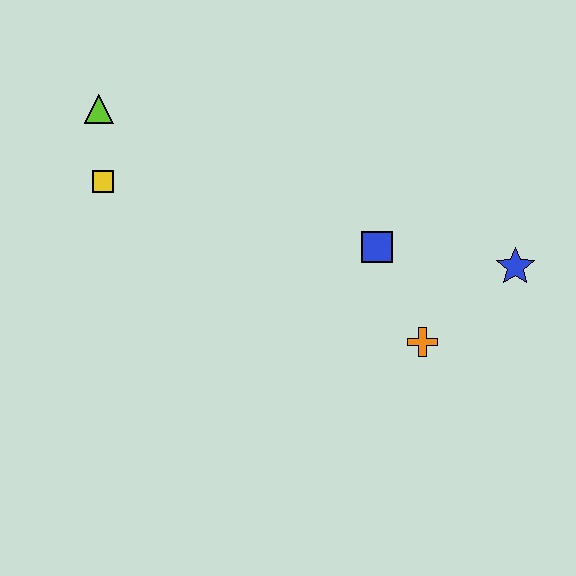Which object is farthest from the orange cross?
The lime triangle is farthest from the orange cross.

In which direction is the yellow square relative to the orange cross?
The yellow square is to the left of the orange cross.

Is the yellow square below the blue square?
No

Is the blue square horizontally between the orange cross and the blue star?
No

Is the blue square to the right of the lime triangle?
Yes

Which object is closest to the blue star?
The orange cross is closest to the blue star.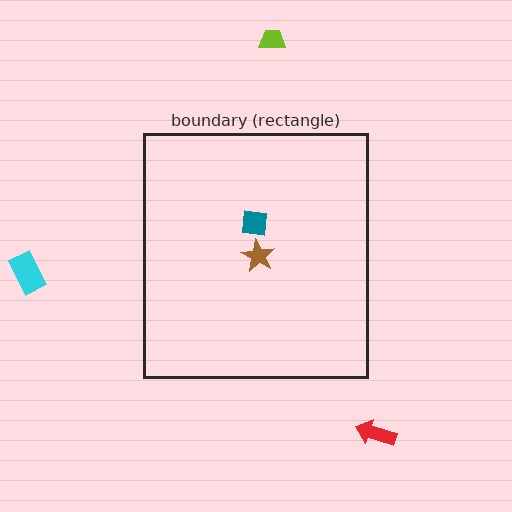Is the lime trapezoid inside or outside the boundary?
Outside.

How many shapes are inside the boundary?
2 inside, 3 outside.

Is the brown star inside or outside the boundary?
Inside.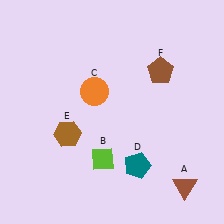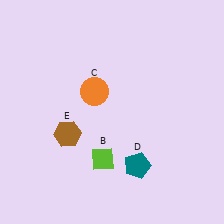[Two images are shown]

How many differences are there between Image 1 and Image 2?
There are 2 differences between the two images.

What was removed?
The brown pentagon (F), the brown triangle (A) were removed in Image 2.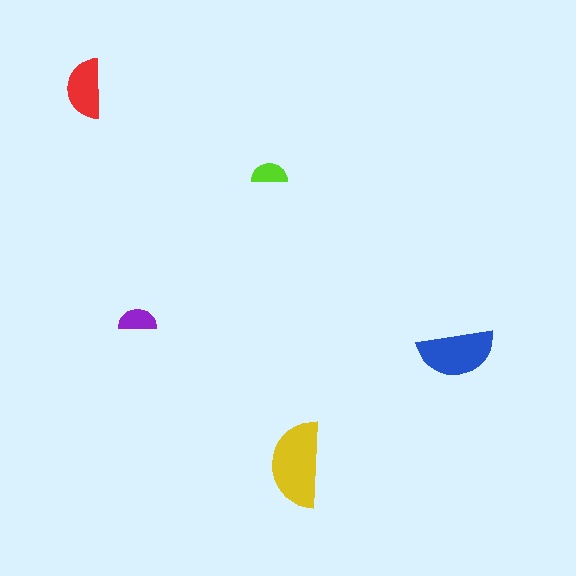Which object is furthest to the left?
The red semicircle is leftmost.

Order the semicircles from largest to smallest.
the yellow one, the blue one, the red one, the purple one, the lime one.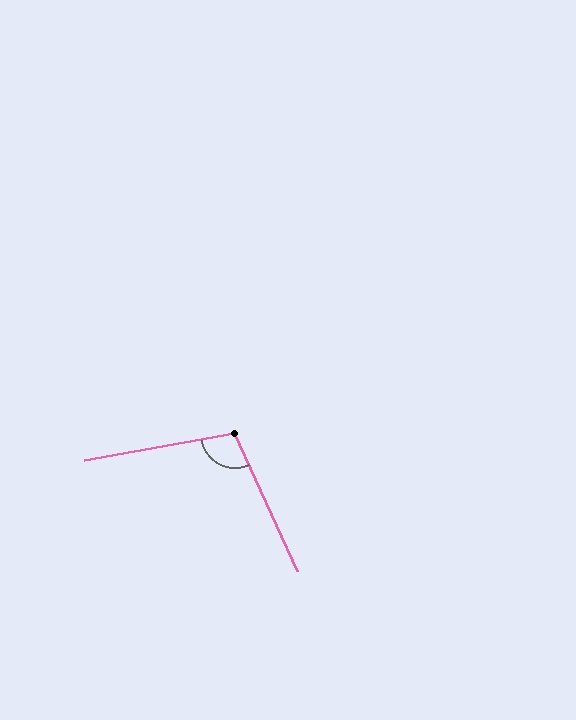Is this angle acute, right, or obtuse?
It is obtuse.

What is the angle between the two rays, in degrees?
Approximately 104 degrees.